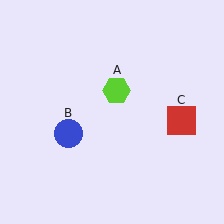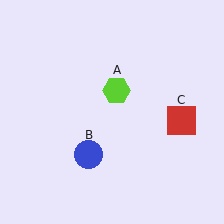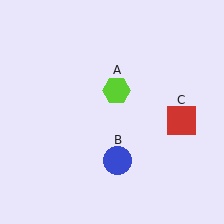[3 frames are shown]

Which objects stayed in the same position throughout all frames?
Lime hexagon (object A) and red square (object C) remained stationary.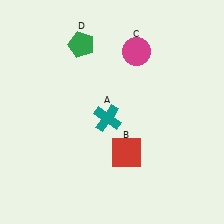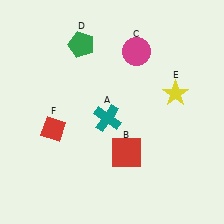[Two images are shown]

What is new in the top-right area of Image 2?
A yellow star (E) was added in the top-right area of Image 2.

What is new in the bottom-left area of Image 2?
A red diamond (F) was added in the bottom-left area of Image 2.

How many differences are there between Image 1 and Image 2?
There are 2 differences between the two images.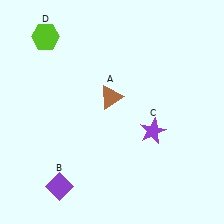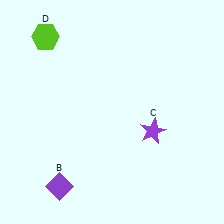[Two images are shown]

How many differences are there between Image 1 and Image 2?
There is 1 difference between the two images.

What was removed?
The brown triangle (A) was removed in Image 2.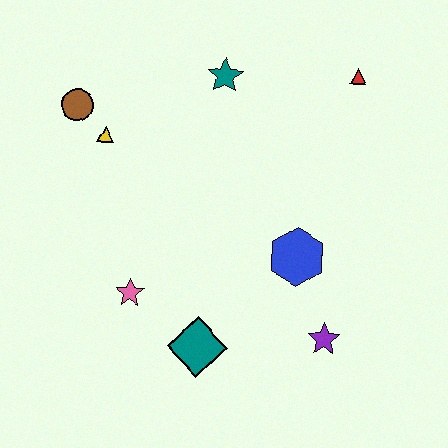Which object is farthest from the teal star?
The purple star is farthest from the teal star.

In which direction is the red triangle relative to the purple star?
The red triangle is above the purple star.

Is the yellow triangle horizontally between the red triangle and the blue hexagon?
No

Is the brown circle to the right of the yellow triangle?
No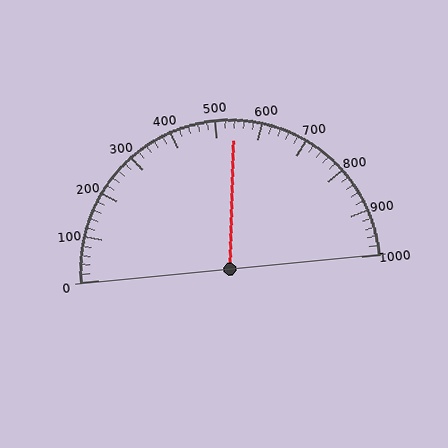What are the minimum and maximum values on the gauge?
The gauge ranges from 0 to 1000.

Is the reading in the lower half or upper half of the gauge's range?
The reading is in the upper half of the range (0 to 1000).